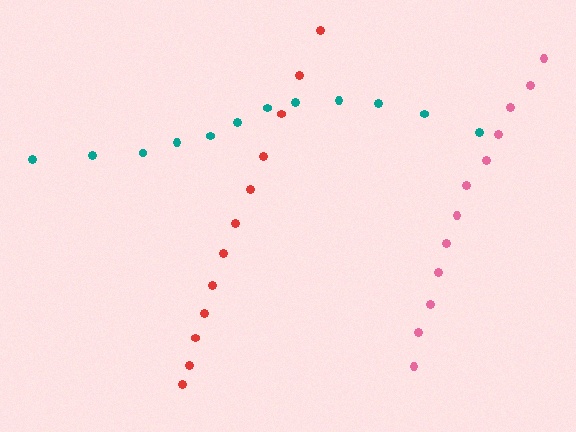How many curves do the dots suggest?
There are 3 distinct paths.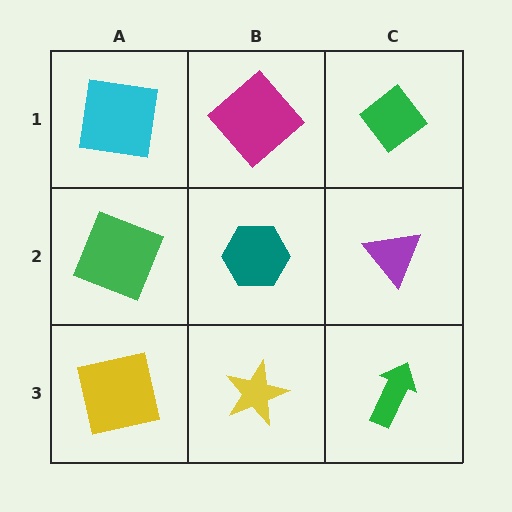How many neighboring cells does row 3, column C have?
2.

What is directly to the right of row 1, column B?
A green diamond.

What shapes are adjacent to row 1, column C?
A purple triangle (row 2, column C), a magenta diamond (row 1, column B).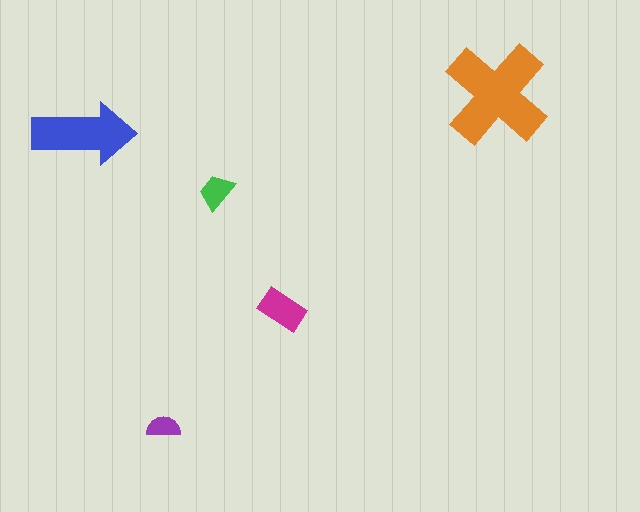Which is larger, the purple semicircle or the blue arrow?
The blue arrow.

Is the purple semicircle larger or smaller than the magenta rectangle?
Smaller.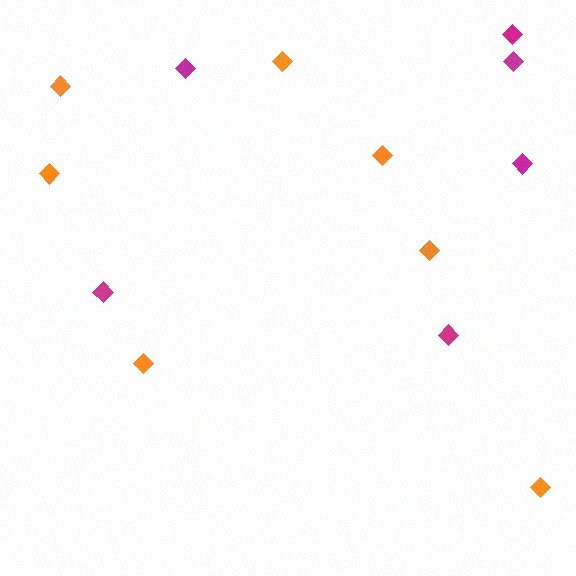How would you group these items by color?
There are 2 groups: one group of orange diamonds (7) and one group of magenta diamonds (6).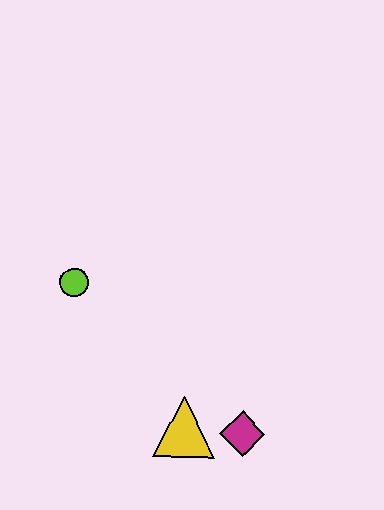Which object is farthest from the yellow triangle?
The lime circle is farthest from the yellow triangle.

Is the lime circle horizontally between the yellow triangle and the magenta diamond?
No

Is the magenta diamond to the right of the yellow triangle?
Yes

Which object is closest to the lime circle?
The yellow triangle is closest to the lime circle.